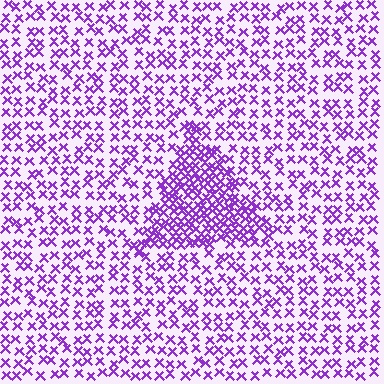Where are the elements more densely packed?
The elements are more densely packed inside the triangle boundary.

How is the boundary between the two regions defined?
The boundary is defined by a change in element density (approximately 2.2x ratio). All elements are the same color, size, and shape.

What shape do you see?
I see a triangle.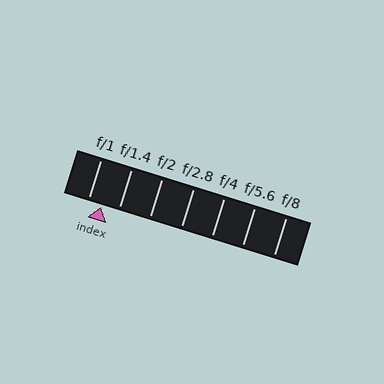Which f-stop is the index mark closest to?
The index mark is closest to f/1.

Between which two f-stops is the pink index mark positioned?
The index mark is between f/1 and f/1.4.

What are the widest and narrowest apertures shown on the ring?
The widest aperture shown is f/1 and the narrowest is f/8.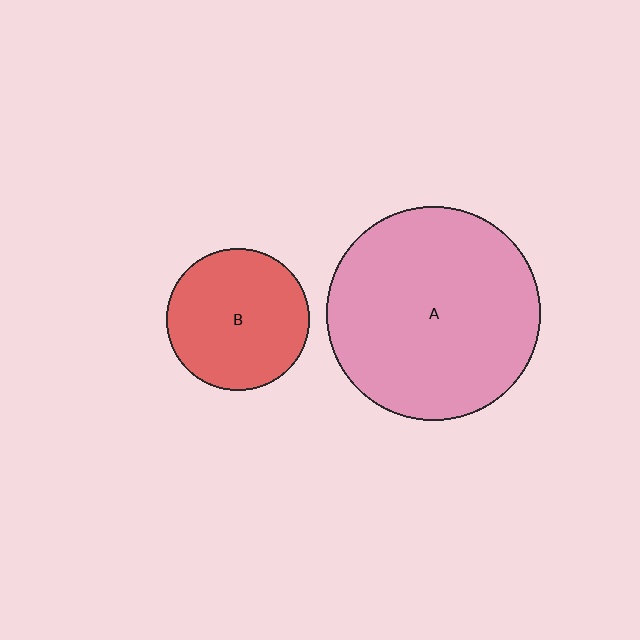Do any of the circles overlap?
No, none of the circles overlap.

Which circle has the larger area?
Circle A (pink).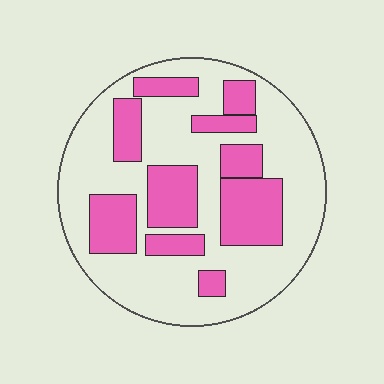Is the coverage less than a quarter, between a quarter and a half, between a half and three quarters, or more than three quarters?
Between a quarter and a half.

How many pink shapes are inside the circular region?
10.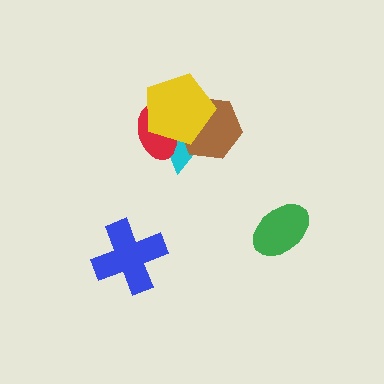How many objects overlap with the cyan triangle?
3 objects overlap with the cyan triangle.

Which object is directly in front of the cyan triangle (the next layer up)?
The red ellipse is directly in front of the cyan triangle.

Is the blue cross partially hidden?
No, no other shape covers it.